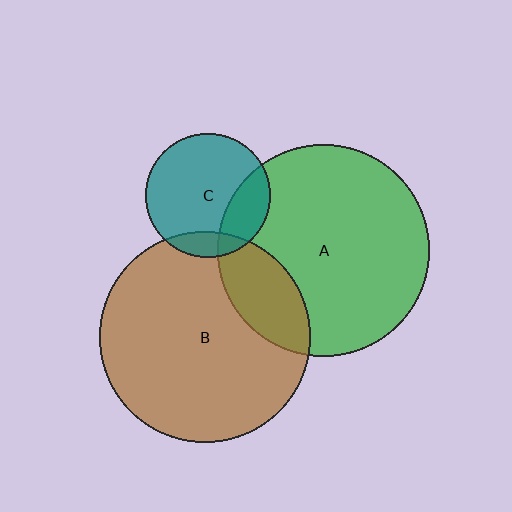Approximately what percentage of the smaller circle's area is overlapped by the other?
Approximately 25%.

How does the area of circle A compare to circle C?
Approximately 2.9 times.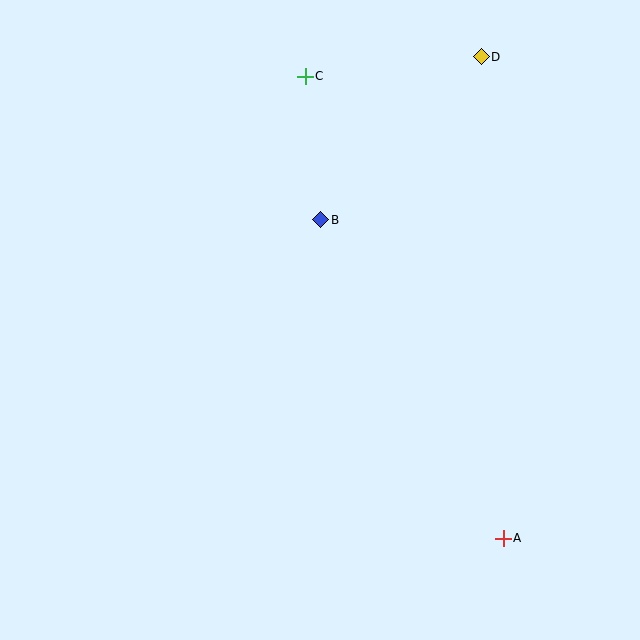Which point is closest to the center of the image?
Point B at (321, 220) is closest to the center.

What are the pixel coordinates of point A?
Point A is at (503, 538).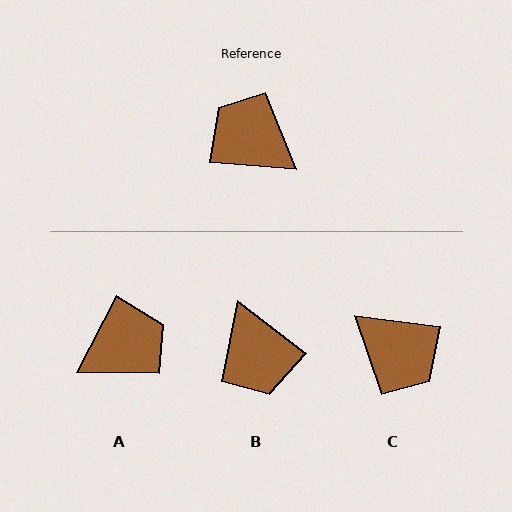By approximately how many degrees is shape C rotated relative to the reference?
Approximately 177 degrees counter-clockwise.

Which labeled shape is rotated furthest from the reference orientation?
C, about 177 degrees away.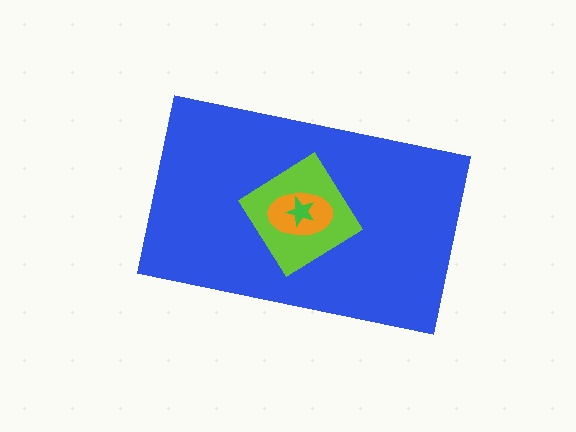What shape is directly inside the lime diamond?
The orange ellipse.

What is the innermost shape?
The green star.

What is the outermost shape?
The blue rectangle.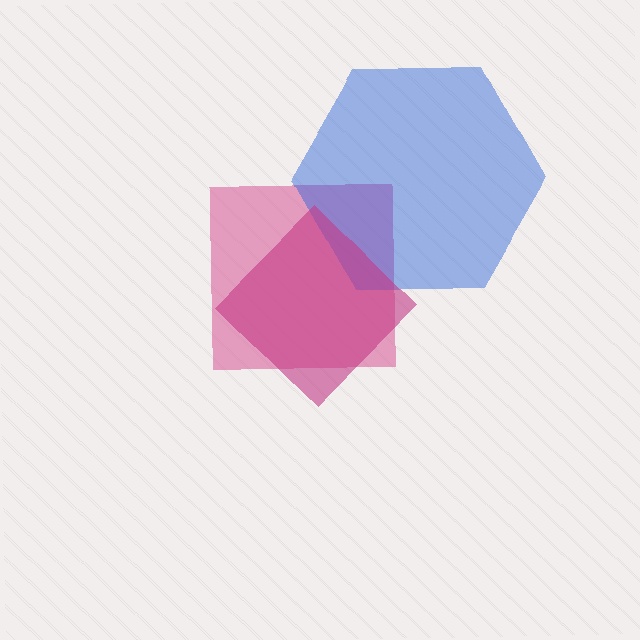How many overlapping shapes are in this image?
There are 3 overlapping shapes in the image.